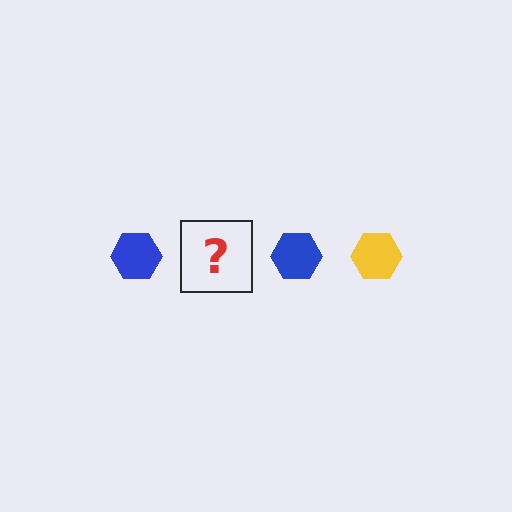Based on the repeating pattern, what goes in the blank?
The blank should be a yellow hexagon.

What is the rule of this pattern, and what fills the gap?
The rule is that the pattern cycles through blue, yellow hexagons. The gap should be filled with a yellow hexagon.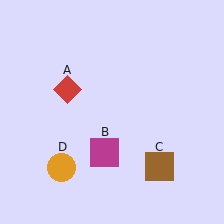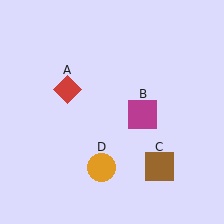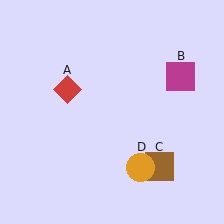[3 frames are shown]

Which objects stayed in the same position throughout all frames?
Red diamond (object A) and brown square (object C) remained stationary.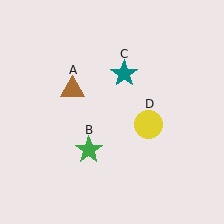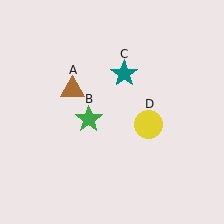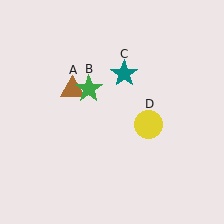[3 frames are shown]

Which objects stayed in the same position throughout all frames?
Brown triangle (object A) and teal star (object C) and yellow circle (object D) remained stationary.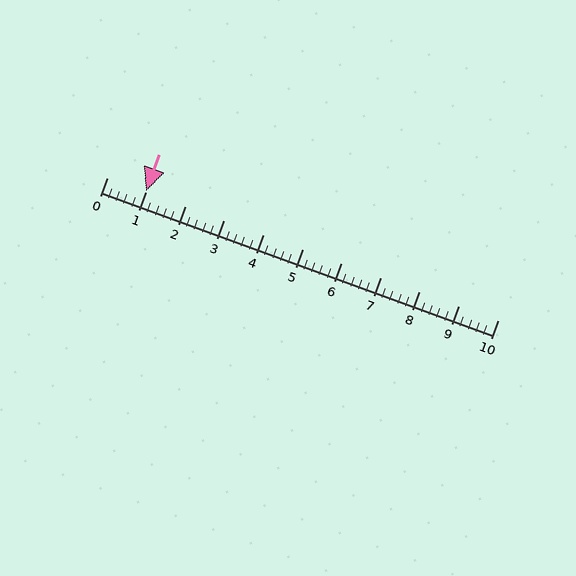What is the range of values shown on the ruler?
The ruler shows values from 0 to 10.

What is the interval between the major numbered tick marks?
The major tick marks are spaced 1 units apart.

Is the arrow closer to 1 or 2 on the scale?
The arrow is closer to 1.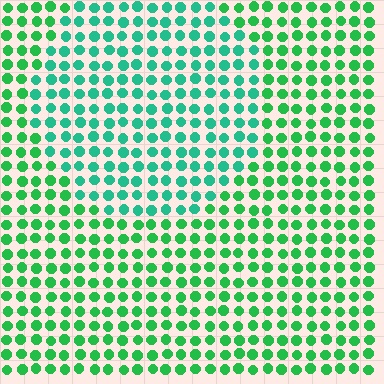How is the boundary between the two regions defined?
The boundary is defined purely by a slight shift in hue (about 27 degrees). Spacing, size, and orientation are identical on both sides.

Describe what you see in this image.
The image is filled with small green elements in a uniform arrangement. A circle-shaped region is visible where the elements are tinted to a slightly different hue, forming a subtle color boundary.